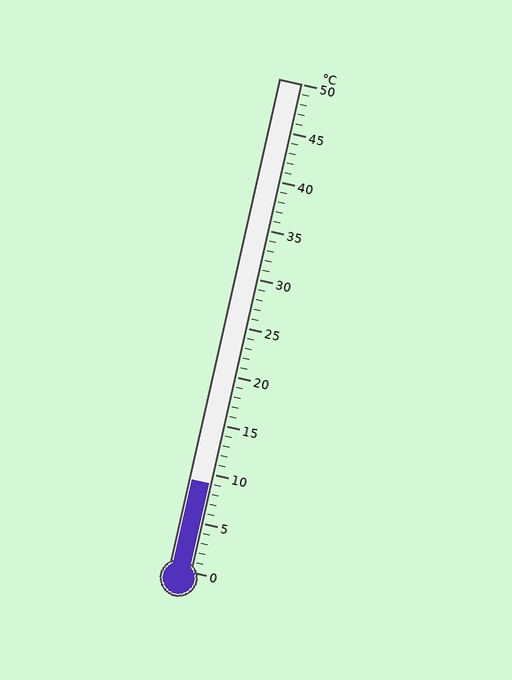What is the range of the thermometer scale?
The thermometer scale ranges from 0°C to 50°C.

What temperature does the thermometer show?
The thermometer shows approximately 9°C.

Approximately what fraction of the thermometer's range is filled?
The thermometer is filled to approximately 20% of its range.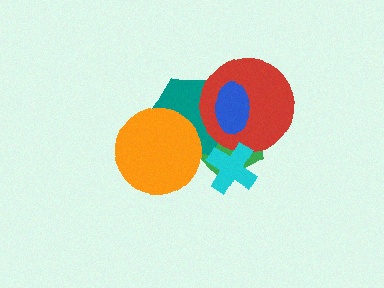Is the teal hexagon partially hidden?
Yes, it is partially covered by another shape.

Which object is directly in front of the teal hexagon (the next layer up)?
The red circle is directly in front of the teal hexagon.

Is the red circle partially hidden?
Yes, it is partially covered by another shape.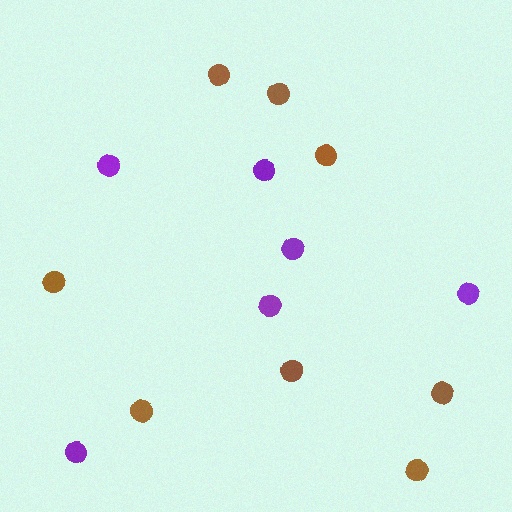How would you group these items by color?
There are 2 groups: one group of brown circles (8) and one group of purple circles (6).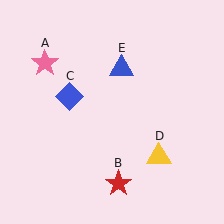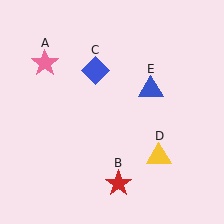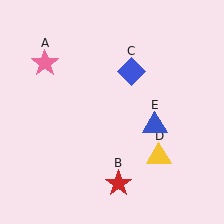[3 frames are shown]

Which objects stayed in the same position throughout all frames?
Pink star (object A) and red star (object B) and yellow triangle (object D) remained stationary.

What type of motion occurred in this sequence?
The blue diamond (object C), blue triangle (object E) rotated clockwise around the center of the scene.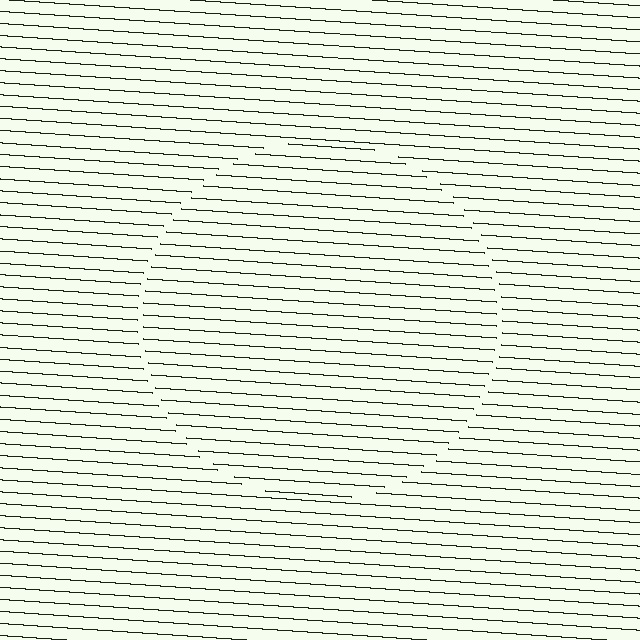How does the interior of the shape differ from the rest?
The interior of the shape contains the same grating, shifted by half a period — the contour is defined by the phase discontinuity where line-ends from the inner and outer gratings abut.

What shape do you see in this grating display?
An illusory circle. The interior of the shape contains the same grating, shifted by half a period — the contour is defined by the phase discontinuity where line-ends from the inner and outer gratings abut.